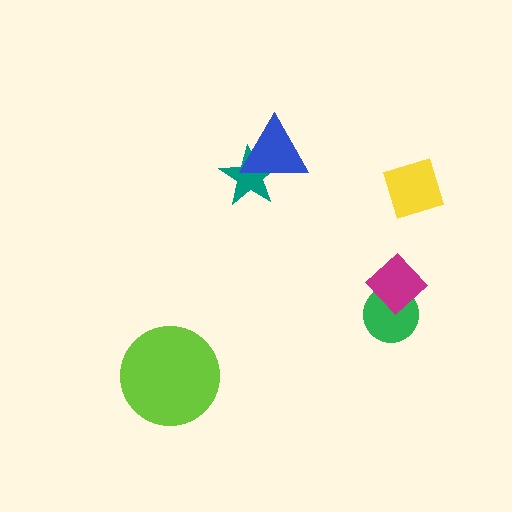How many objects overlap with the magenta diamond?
1 object overlaps with the magenta diamond.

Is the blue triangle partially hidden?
No, no other shape covers it.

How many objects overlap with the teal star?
1 object overlaps with the teal star.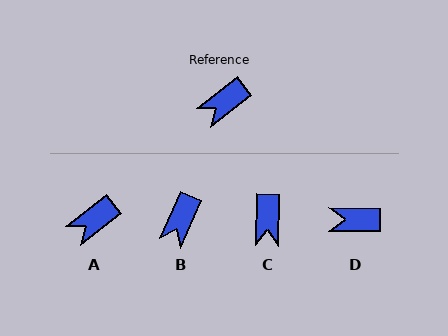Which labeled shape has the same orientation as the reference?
A.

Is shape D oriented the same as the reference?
No, it is off by about 38 degrees.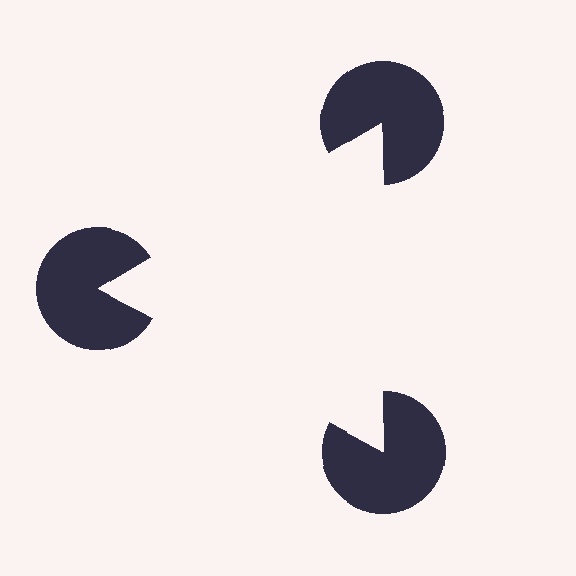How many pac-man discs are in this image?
There are 3 — one at each vertex of the illusory triangle.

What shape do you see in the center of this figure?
An illusory triangle — its edges are inferred from the aligned wedge cuts in the pac-man discs, not physically drawn.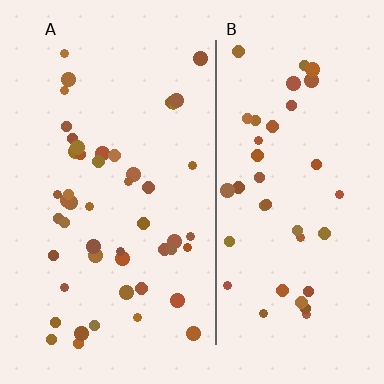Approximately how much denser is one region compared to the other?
Approximately 1.2× — region A over region B.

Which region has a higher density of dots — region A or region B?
A (the left).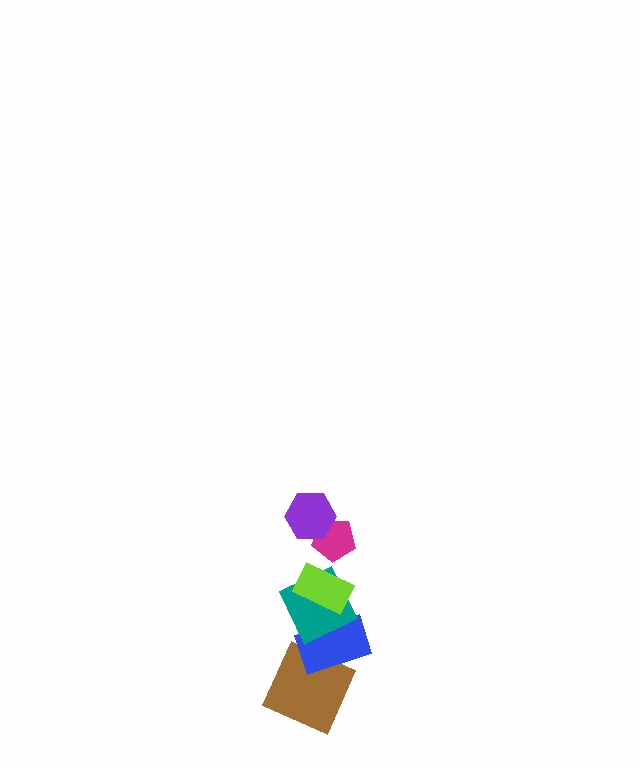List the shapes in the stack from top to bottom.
From top to bottom: the purple hexagon, the magenta pentagon, the lime rectangle, the teal square, the blue rectangle, the brown square.